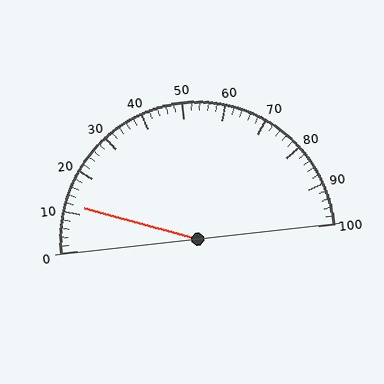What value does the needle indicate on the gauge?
The needle indicates approximately 12.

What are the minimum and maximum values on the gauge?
The gauge ranges from 0 to 100.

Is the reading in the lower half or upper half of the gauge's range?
The reading is in the lower half of the range (0 to 100).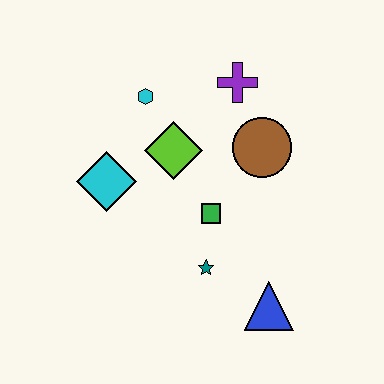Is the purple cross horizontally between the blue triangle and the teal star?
Yes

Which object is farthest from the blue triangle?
The cyan hexagon is farthest from the blue triangle.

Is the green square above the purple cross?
No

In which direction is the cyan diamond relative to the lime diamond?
The cyan diamond is to the left of the lime diamond.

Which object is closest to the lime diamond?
The cyan hexagon is closest to the lime diamond.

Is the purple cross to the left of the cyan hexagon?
No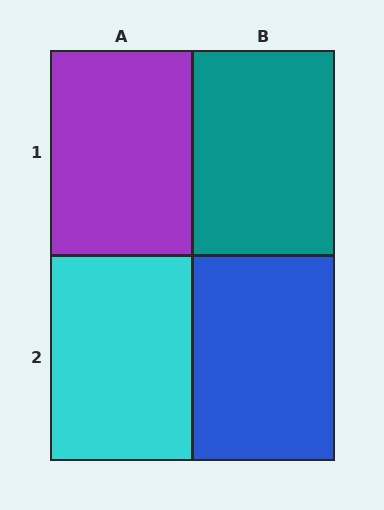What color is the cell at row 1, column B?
Teal.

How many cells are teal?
1 cell is teal.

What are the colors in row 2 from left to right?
Cyan, blue.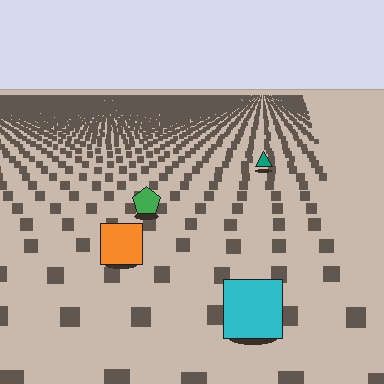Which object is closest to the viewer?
The cyan square is closest. The texture marks near it are larger and more spread out.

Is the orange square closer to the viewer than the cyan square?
No. The cyan square is closer — you can tell from the texture gradient: the ground texture is coarser near it.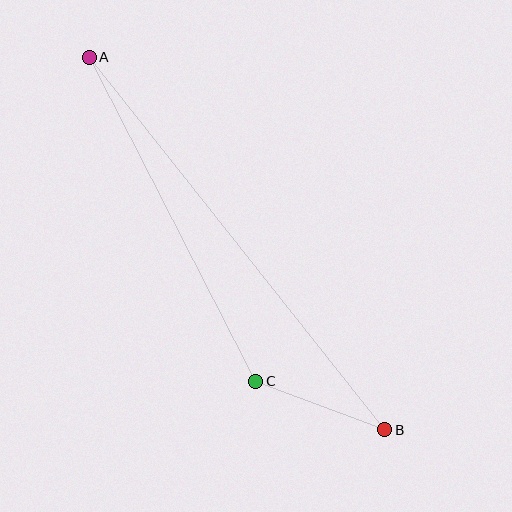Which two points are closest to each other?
Points B and C are closest to each other.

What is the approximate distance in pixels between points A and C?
The distance between A and C is approximately 364 pixels.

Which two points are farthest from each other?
Points A and B are farthest from each other.